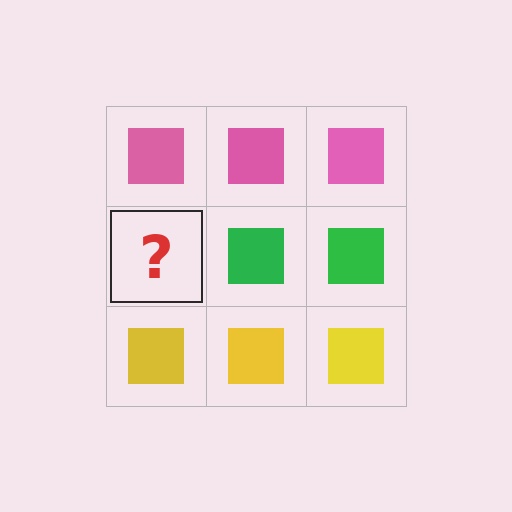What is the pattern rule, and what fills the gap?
The rule is that each row has a consistent color. The gap should be filled with a green square.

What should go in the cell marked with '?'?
The missing cell should contain a green square.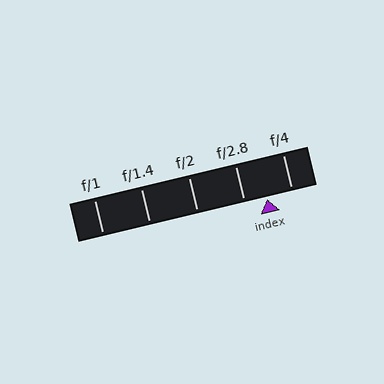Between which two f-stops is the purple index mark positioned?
The index mark is between f/2.8 and f/4.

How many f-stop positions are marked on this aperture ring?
There are 5 f-stop positions marked.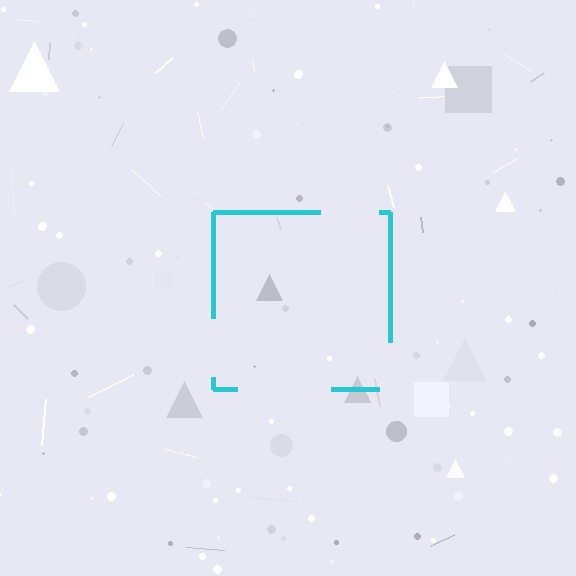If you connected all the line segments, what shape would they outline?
They would outline a square.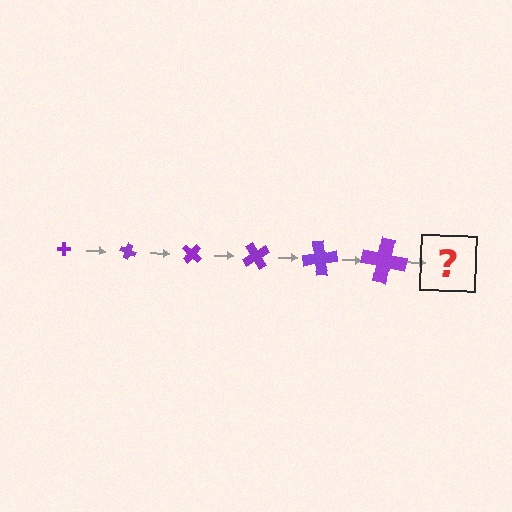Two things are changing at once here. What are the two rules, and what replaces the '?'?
The two rules are that the cross grows larger each step and it rotates 20 degrees each step. The '?' should be a cross, larger than the previous one and rotated 120 degrees from the start.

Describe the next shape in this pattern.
It should be a cross, larger than the previous one and rotated 120 degrees from the start.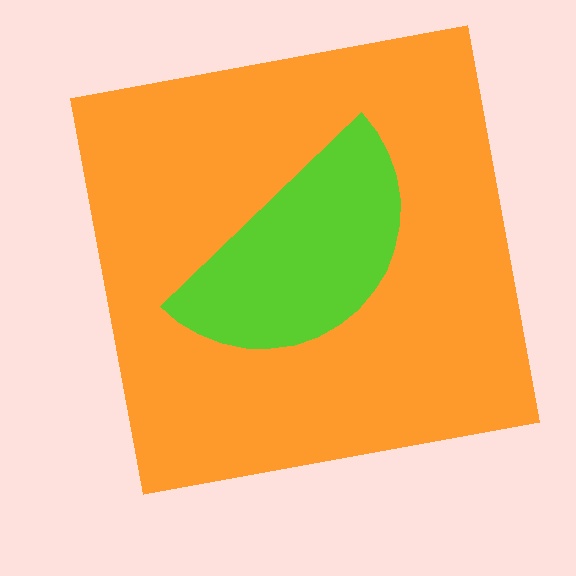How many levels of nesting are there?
2.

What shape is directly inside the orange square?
The lime semicircle.